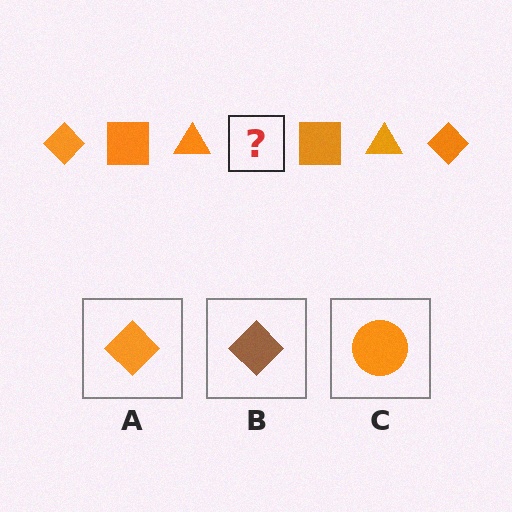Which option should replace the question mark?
Option A.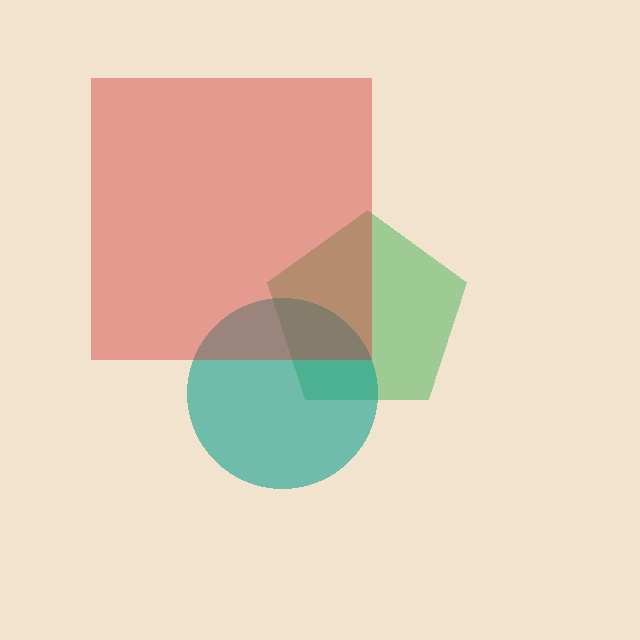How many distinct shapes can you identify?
There are 3 distinct shapes: a green pentagon, a teal circle, a red square.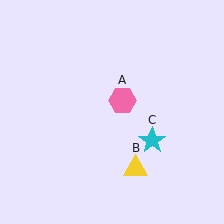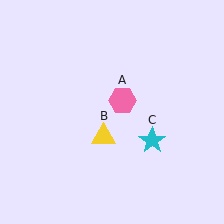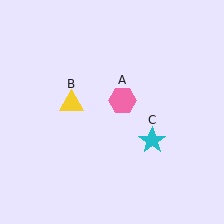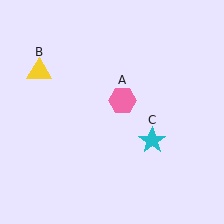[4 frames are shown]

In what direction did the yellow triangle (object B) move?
The yellow triangle (object B) moved up and to the left.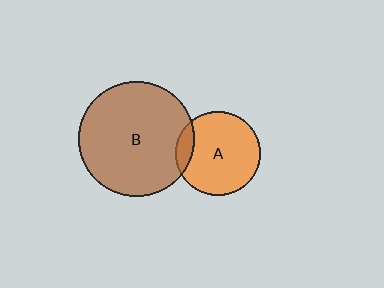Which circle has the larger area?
Circle B (brown).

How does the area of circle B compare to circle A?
Approximately 1.9 times.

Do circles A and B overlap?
Yes.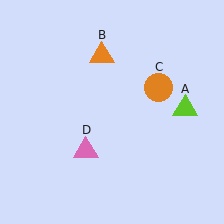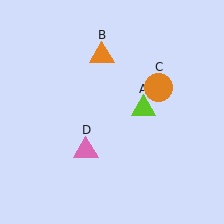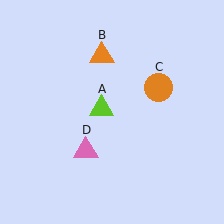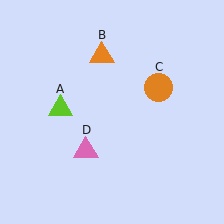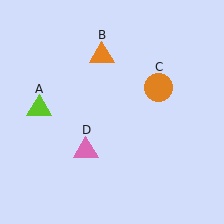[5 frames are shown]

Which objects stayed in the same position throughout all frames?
Orange triangle (object B) and orange circle (object C) and pink triangle (object D) remained stationary.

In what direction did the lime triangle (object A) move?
The lime triangle (object A) moved left.